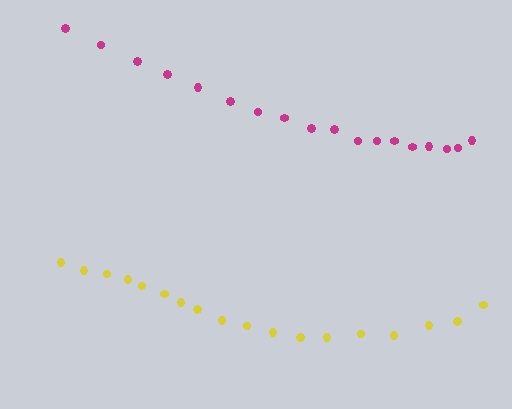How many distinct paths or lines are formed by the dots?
There are 2 distinct paths.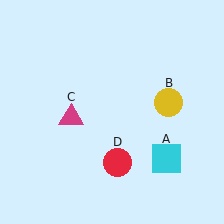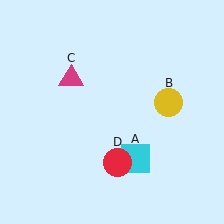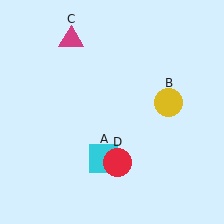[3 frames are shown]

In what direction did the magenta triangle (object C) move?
The magenta triangle (object C) moved up.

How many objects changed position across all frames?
2 objects changed position: cyan square (object A), magenta triangle (object C).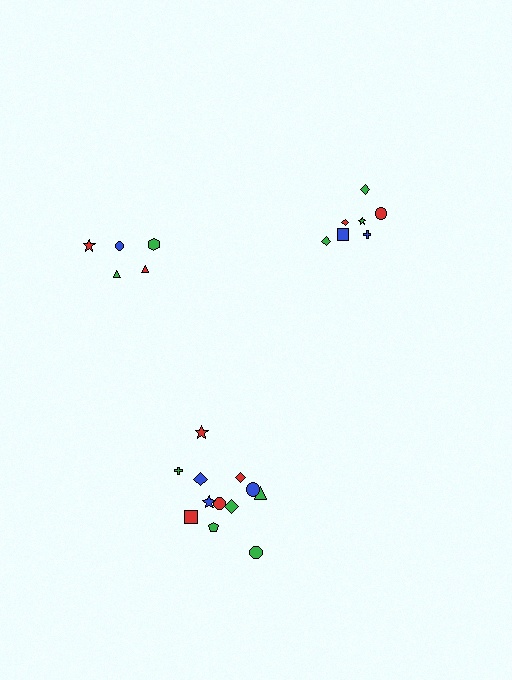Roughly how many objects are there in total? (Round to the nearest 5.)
Roughly 25 objects in total.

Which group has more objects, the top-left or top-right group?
The top-right group.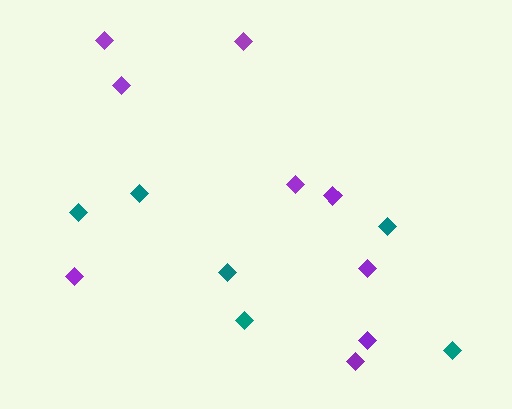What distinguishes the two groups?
There are 2 groups: one group of teal diamonds (6) and one group of purple diamonds (9).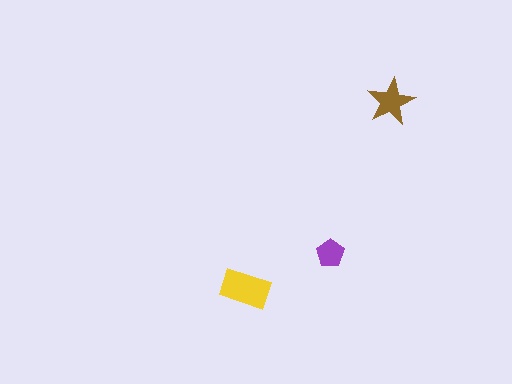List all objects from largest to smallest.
The yellow rectangle, the brown star, the purple pentagon.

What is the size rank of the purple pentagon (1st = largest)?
3rd.